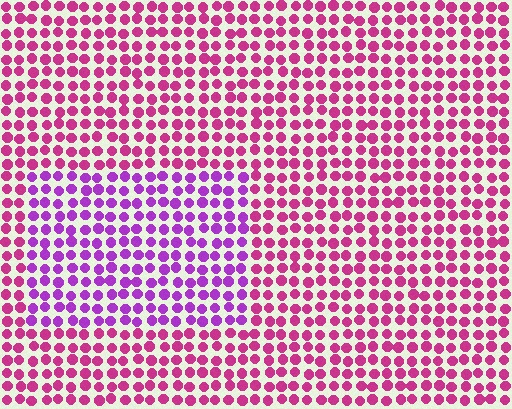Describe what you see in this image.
The image is filled with small magenta elements in a uniform arrangement. A rectangle-shaped region is visible where the elements are tinted to a slightly different hue, forming a subtle color boundary.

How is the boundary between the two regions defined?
The boundary is defined purely by a slight shift in hue (about 36 degrees). Spacing, size, and orientation are identical on both sides.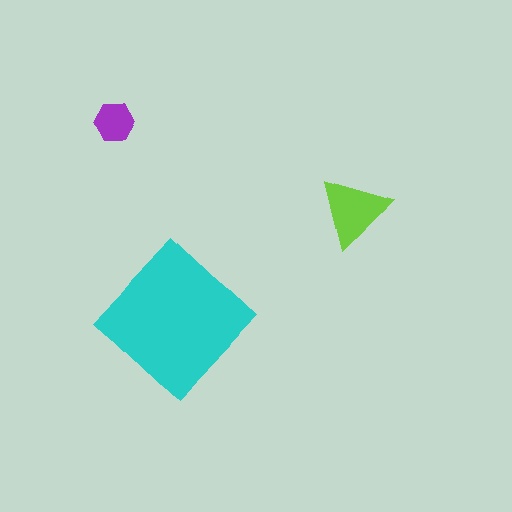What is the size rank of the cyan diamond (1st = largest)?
1st.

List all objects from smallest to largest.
The purple hexagon, the lime triangle, the cyan diamond.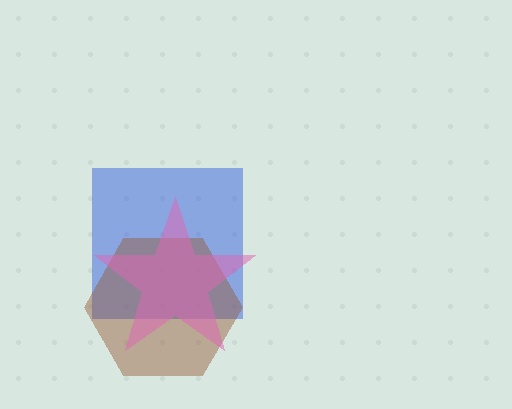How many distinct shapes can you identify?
There are 3 distinct shapes: a blue square, a brown hexagon, a pink star.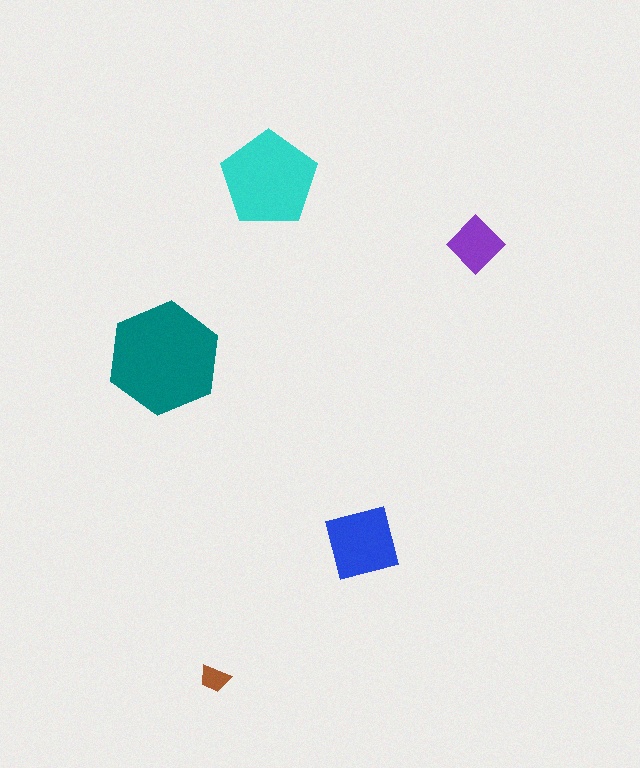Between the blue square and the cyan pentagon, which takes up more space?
The cyan pentagon.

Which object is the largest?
The teal hexagon.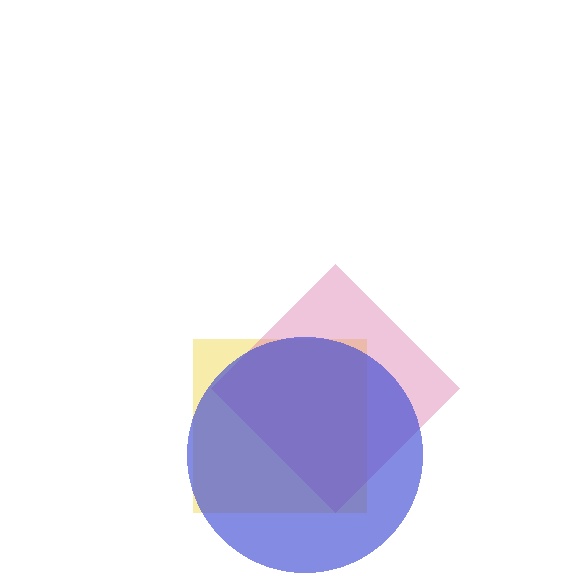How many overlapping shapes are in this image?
There are 3 overlapping shapes in the image.